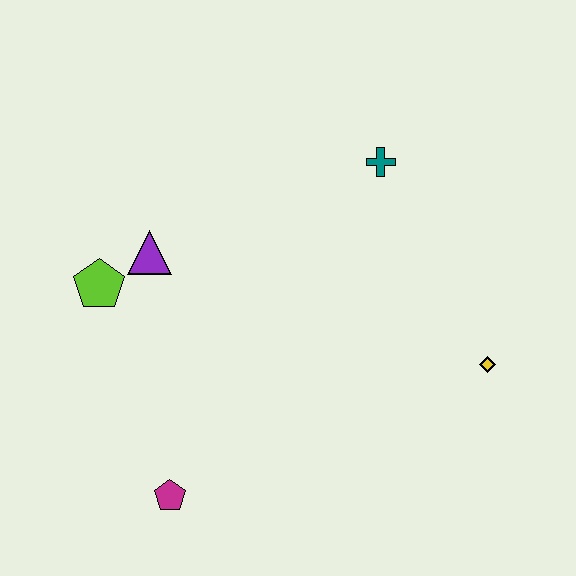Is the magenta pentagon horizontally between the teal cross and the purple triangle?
Yes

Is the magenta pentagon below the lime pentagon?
Yes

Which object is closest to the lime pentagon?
The purple triangle is closest to the lime pentagon.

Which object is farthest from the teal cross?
The magenta pentagon is farthest from the teal cross.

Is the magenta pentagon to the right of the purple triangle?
Yes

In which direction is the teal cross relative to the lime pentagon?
The teal cross is to the right of the lime pentagon.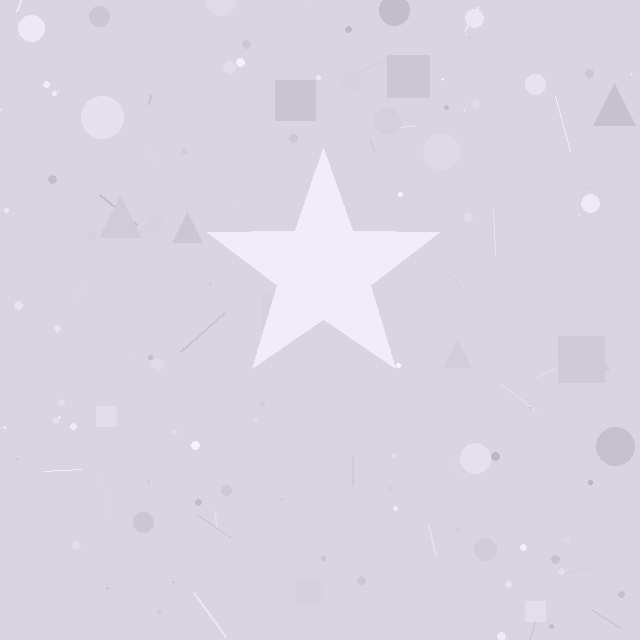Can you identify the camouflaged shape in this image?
The camouflaged shape is a star.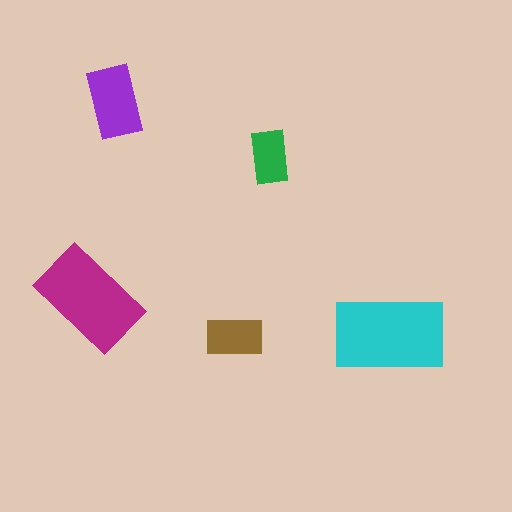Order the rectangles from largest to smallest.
the cyan one, the magenta one, the purple one, the brown one, the green one.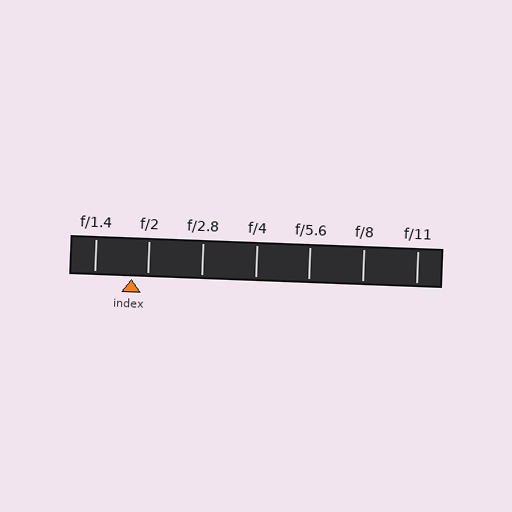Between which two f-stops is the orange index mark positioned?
The index mark is between f/1.4 and f/2.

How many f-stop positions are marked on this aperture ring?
There are 7 f-stop positions marked.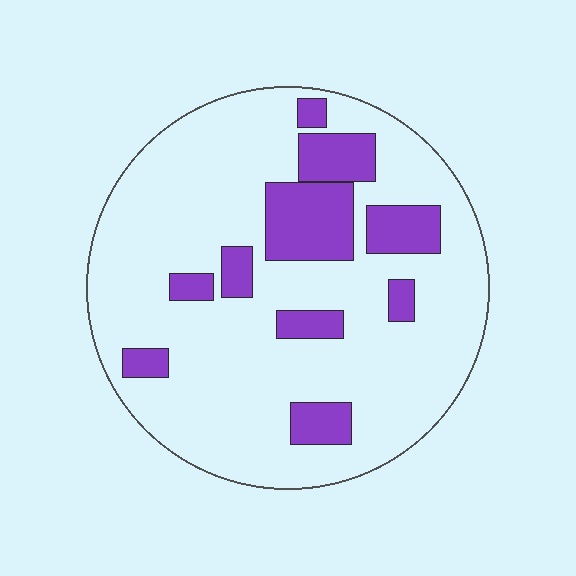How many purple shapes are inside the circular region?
10.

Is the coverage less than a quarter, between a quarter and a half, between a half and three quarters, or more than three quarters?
Less than a quarter.